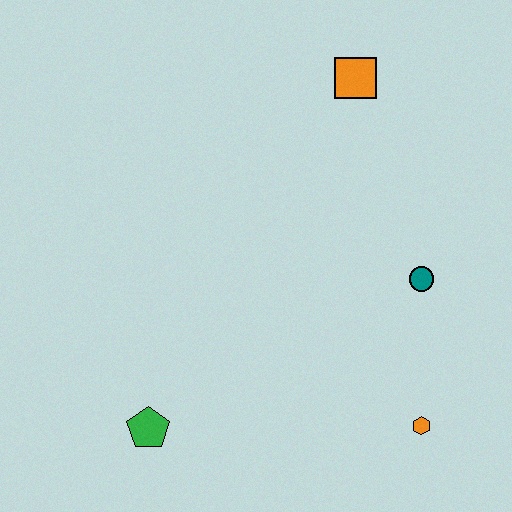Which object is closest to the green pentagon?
The orange hexagon is closest to the green pentagon.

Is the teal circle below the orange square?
Yes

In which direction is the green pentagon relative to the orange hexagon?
The green pentagon is to the left of the orange hexagon.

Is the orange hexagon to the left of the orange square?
No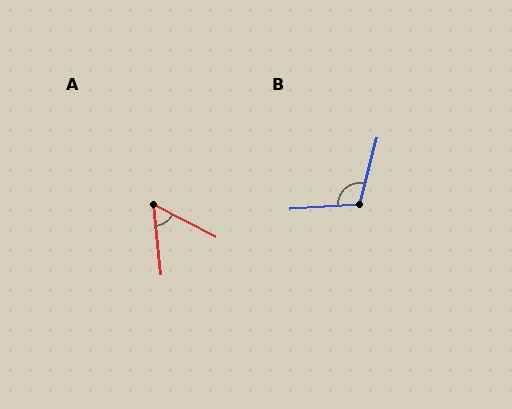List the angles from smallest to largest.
A (57°), B (107°).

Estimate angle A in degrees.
Approximately 57 degrees.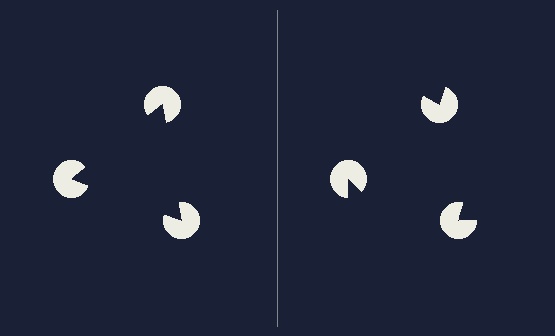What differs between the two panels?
The pac-man discs are positioned identically on both sides; only the wedge orientations differ. On the left they align to a triangle; on the right they are misaligned.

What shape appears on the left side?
An illusory triangle.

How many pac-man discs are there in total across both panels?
6 — 3 on each side.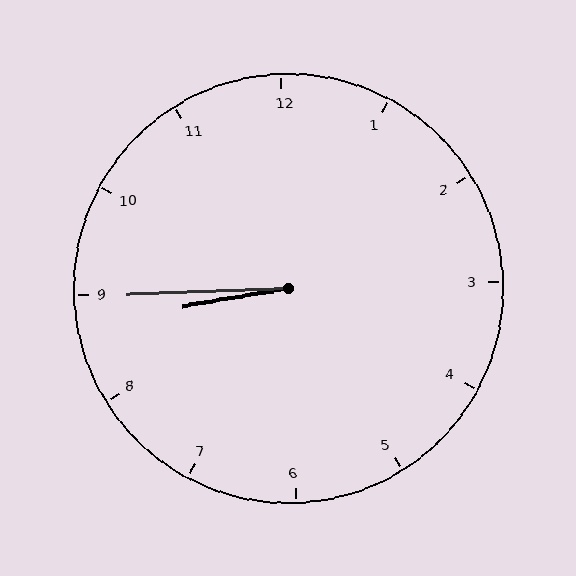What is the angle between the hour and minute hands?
Approximately 8 degrees.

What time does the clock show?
8:45.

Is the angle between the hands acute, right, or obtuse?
It is acute.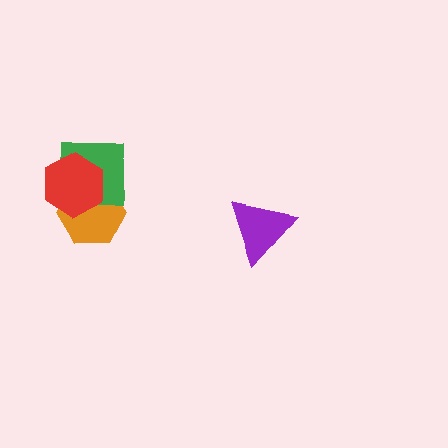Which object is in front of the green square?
The red hexagon is in front of the green square.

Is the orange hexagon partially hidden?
Yes, it is partially covered by another shape.